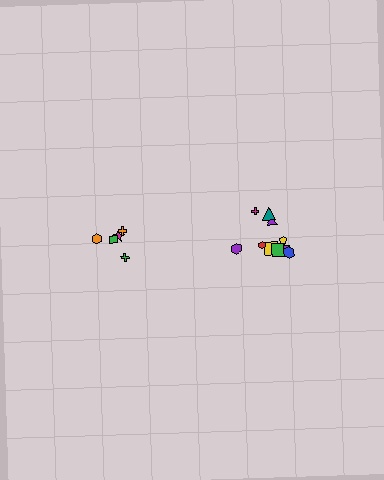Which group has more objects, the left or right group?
The right group.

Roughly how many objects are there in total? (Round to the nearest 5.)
Roughly 15 objects in total.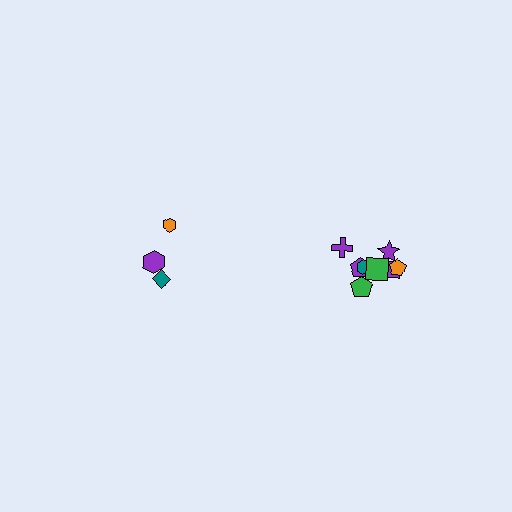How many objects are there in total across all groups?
There are 11 objects.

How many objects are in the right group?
There are 8 objects.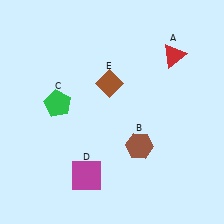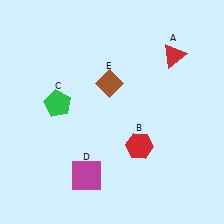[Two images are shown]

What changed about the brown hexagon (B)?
In Image 1, B is brown. In Image 2, it changed to red.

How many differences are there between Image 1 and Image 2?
There is 1 difference between the two images.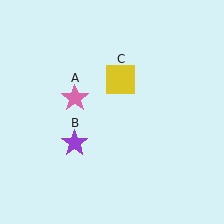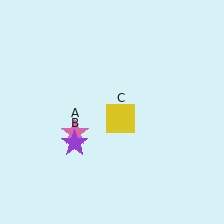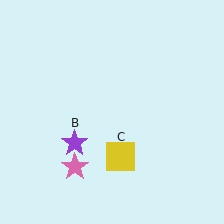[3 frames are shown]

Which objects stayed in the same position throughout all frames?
Purple star (object B) remained stationary.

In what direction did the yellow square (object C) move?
The yellow square (object C) moved down.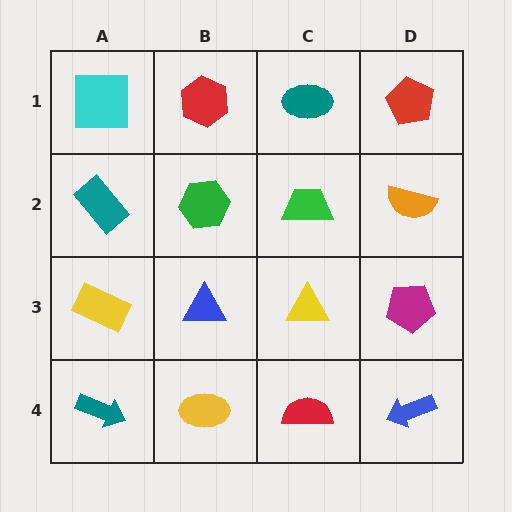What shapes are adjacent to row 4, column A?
A yellow rectangle (row 3, column A), a yellow ellipse (row 4, column B).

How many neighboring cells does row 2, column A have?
3.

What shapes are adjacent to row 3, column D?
An orange semicircle (row 2, column D), a blue arrow (row 4, column D), a yellow triangle (row 3, column C).